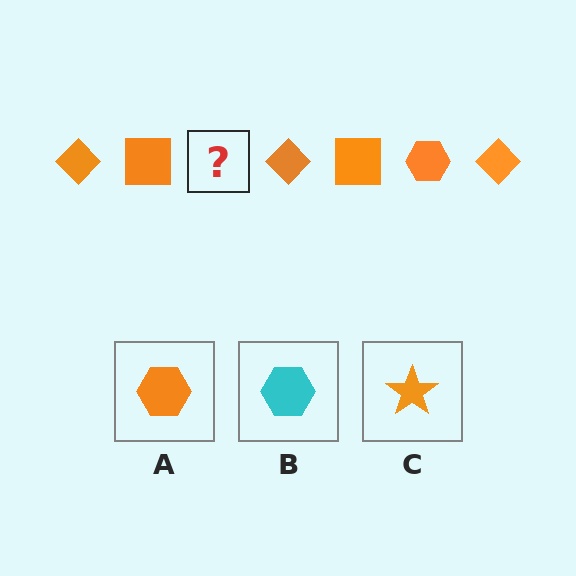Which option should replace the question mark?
Option A.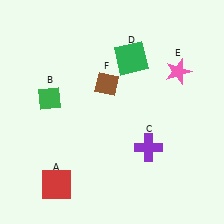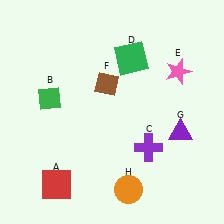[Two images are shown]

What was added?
A purple triangle (G), an orange circle (H) were added in Image 2.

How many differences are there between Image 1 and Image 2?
There are 2 differences between the two images.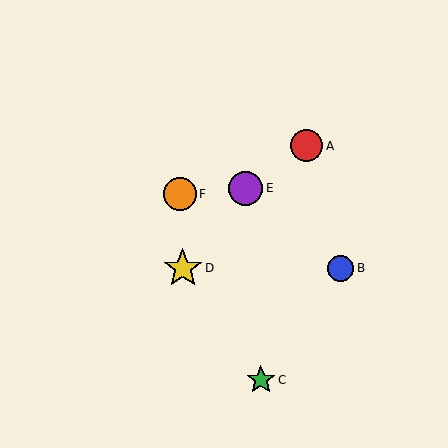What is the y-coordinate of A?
Object A is at y≈146.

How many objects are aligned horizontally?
2 objects (B, D) are aligned horizontally.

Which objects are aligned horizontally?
Objects B, D are aligned horizontally.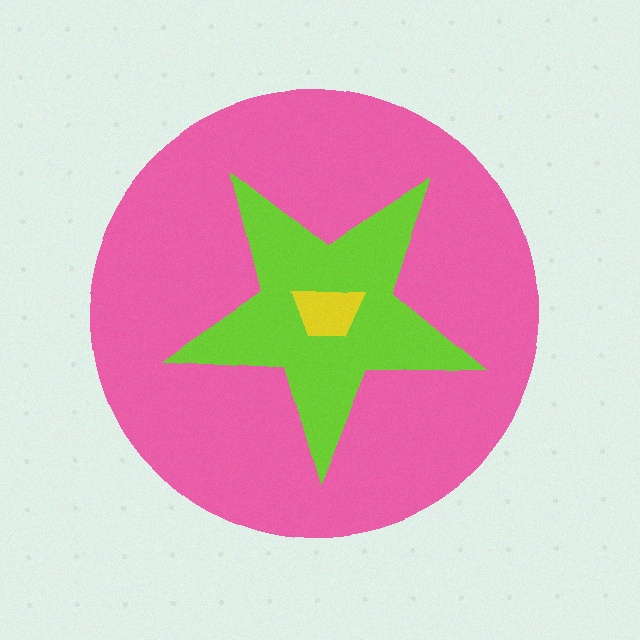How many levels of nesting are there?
3.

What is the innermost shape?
The yellow trapezoid.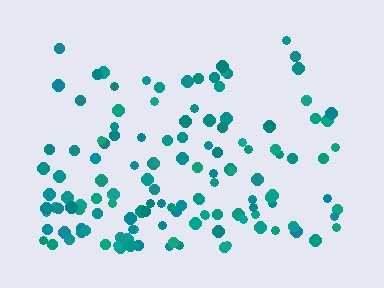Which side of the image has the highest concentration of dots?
The bottom.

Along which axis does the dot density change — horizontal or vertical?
Vertical.